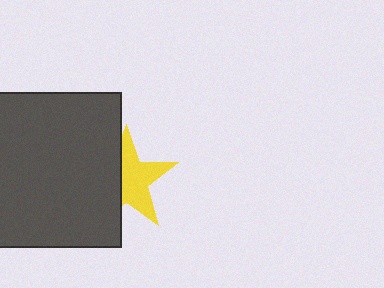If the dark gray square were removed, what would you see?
You would see the complete yellow star.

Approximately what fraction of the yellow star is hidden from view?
Roughly 41% of the yellow star is hidden behind the dark gray square.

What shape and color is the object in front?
The object in front is a dark gray square.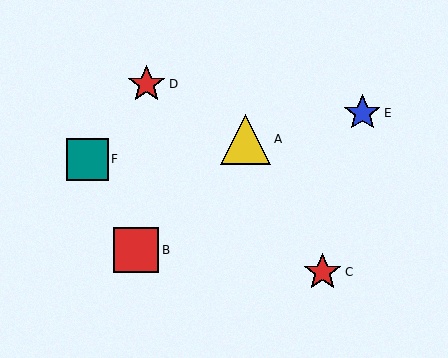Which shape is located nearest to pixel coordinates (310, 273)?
The red star (labeled C) at (323, 272) is nearest to that location.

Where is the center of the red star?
The center of the red star is at (147, 84).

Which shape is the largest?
The yellow triangle (labeled A) is the largest.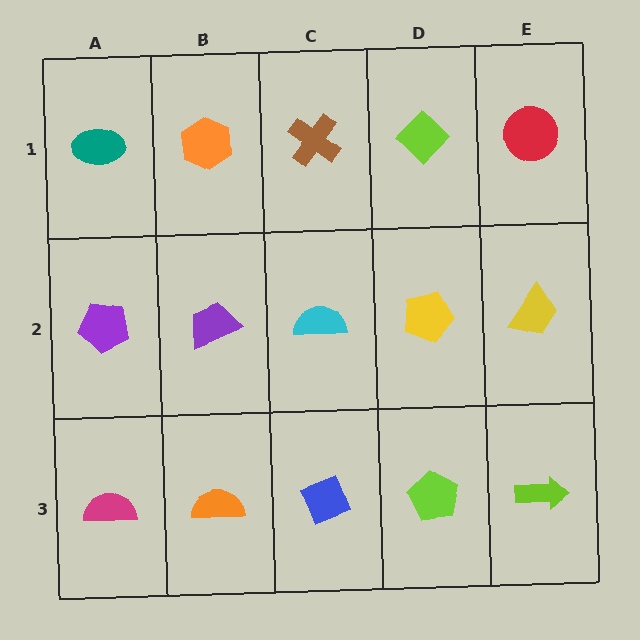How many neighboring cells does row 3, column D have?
3.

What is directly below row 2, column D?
A lime pentagon.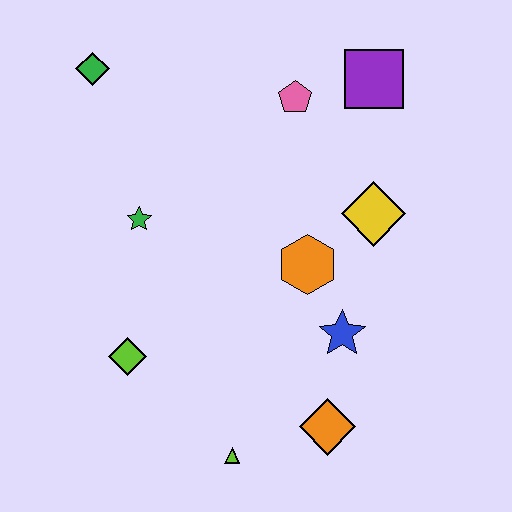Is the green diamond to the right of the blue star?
No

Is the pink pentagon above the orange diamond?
Yes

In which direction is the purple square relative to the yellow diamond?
The purple square is above the yellow diamond.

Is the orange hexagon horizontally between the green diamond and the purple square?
Yes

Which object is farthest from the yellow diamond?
The green diamond is farthest from the yellow diamond.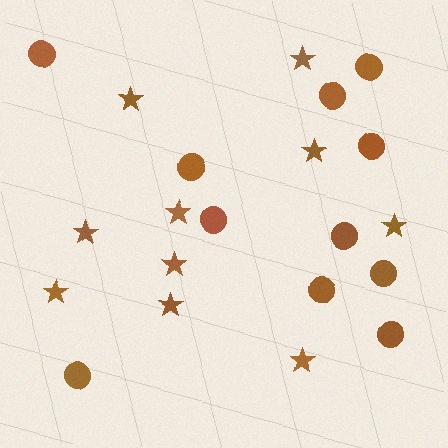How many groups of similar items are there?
There are 2 groups: one group of circles (11) and one group of stars (10).